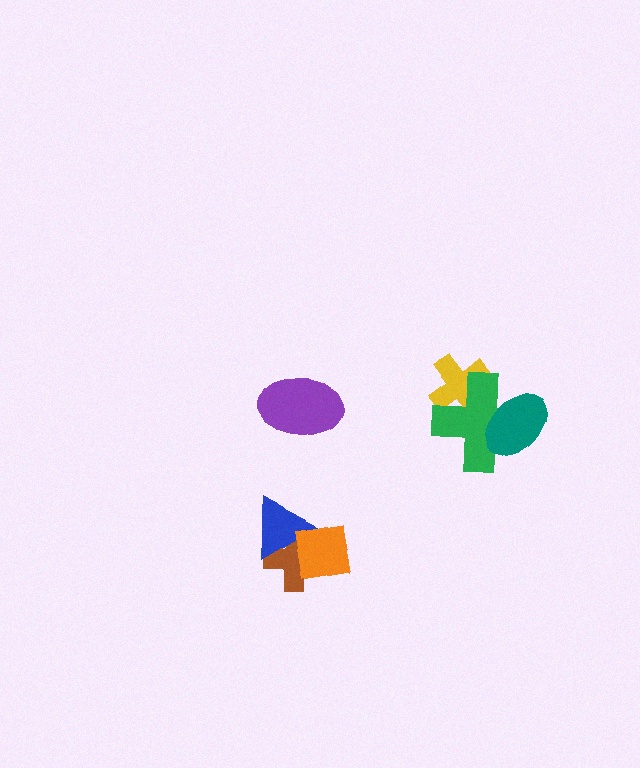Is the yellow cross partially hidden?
Yes, it is partially covered by another shape.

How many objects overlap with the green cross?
2 objects overlap with the green cross.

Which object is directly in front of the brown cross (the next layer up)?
The blue triangle is directly in front of the brown cross.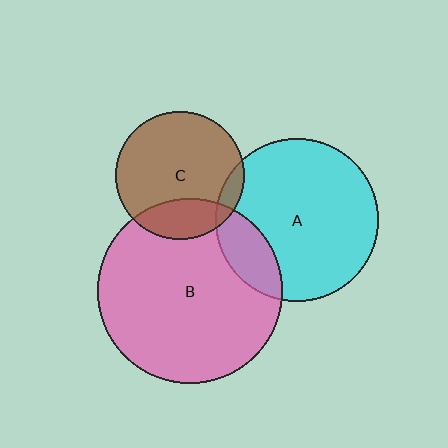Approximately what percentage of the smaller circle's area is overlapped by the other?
Approximately 20%.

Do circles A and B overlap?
Yes.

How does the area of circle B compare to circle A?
Approximately 1.3 times.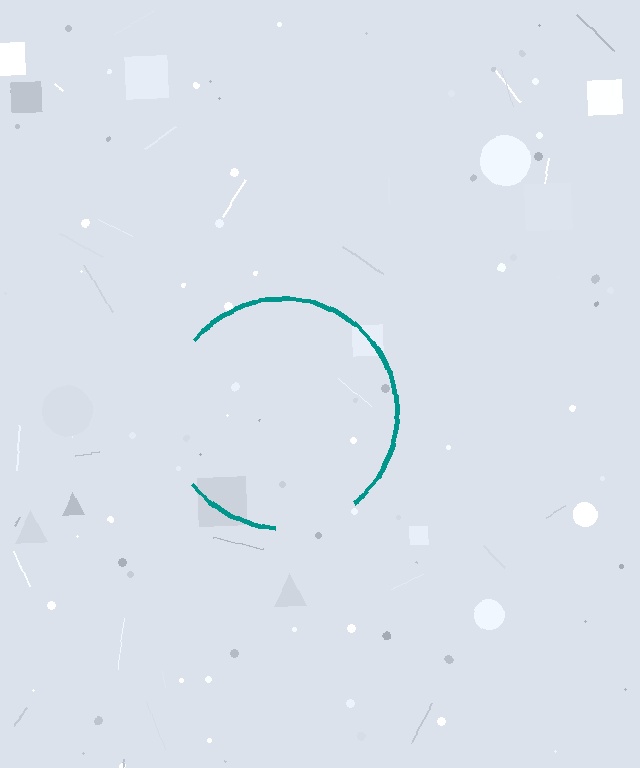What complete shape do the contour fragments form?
The contour fragments form a circle.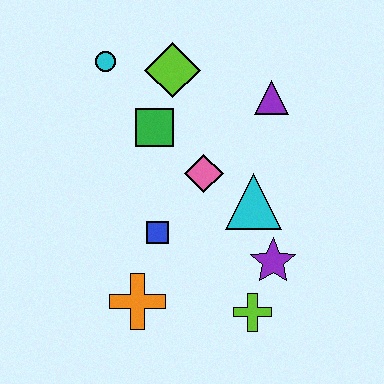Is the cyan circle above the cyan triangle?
Yes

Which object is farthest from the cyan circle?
The lime cross is farthest from the cyan circle.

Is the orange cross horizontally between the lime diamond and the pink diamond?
No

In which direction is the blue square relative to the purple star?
The blue square is to the left of the purple star.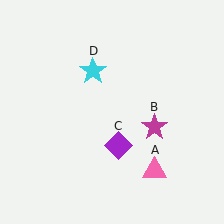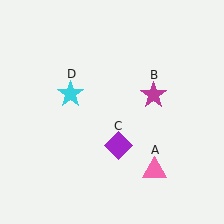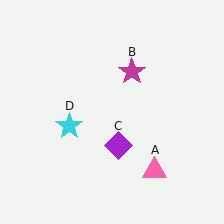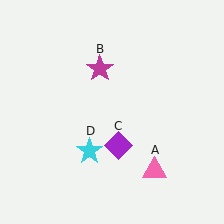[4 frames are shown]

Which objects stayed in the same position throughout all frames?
Pink triangle (object A) and purple diamond (object C) remained stationary.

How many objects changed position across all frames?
2 objects changed position: magenta star (object B), cyan star (object D).